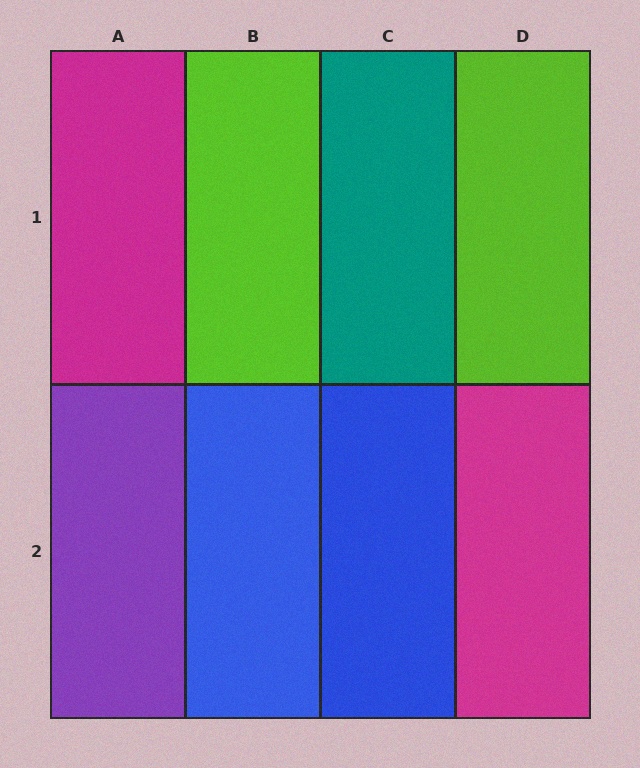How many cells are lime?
2 cells are lime.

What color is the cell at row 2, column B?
Blue.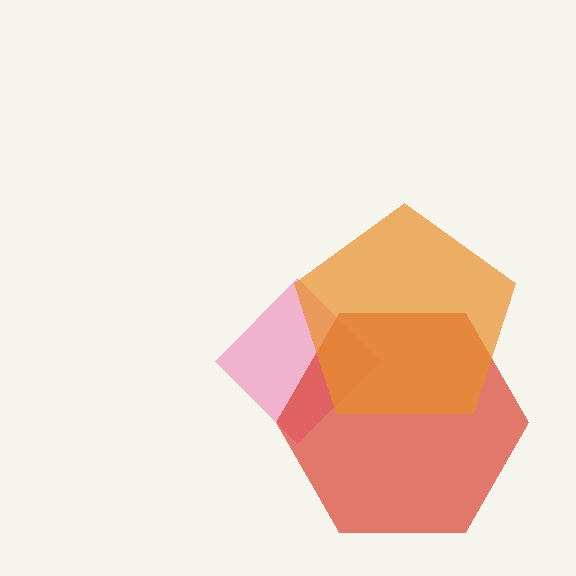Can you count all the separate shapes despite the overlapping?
Yes, there are 3 separate shapes.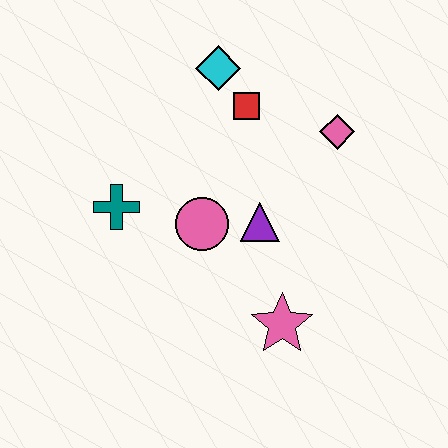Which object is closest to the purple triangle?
The pink circle is closest to the purple triangle.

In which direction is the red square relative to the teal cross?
The red square is to the right of the teal cross.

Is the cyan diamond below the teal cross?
No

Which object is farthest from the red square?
The pink star is farthest from the red square.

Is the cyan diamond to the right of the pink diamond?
No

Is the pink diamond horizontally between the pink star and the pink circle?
No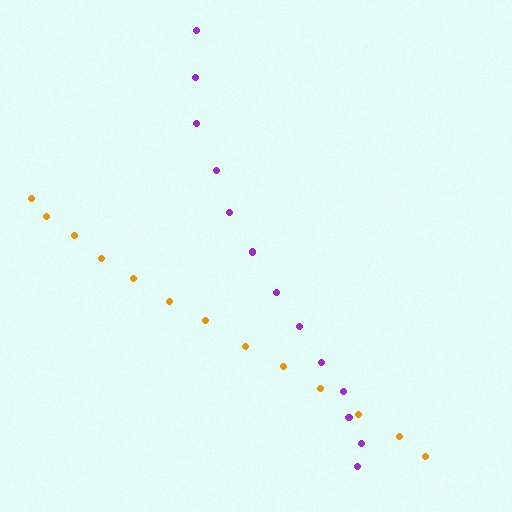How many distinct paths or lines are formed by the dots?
There are 2 distinct paths.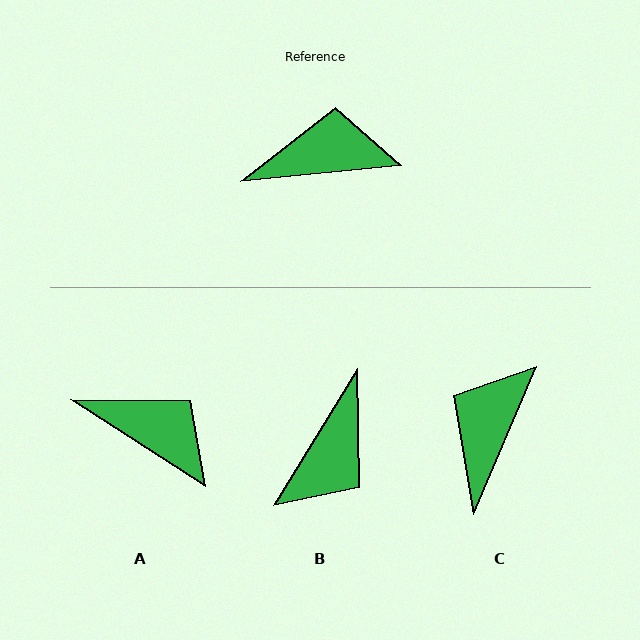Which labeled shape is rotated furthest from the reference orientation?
B, about 127 degrees away.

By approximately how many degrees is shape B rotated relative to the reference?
Approximately 127 degrees clockwise.